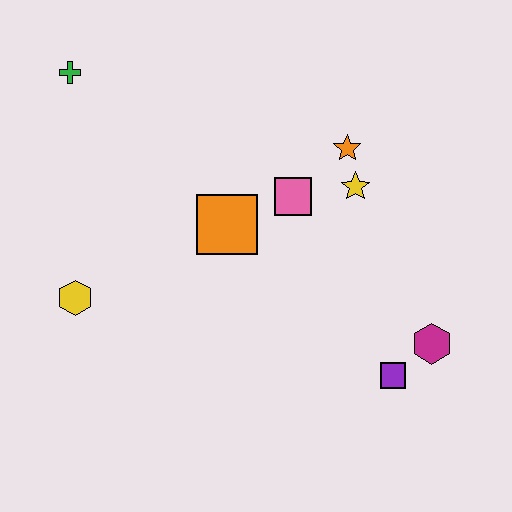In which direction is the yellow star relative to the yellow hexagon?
The yellow star is to the right of the yellow hexagon.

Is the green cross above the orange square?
Yes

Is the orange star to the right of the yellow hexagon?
Yes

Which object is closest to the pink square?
The yellow star is closest to the pink square.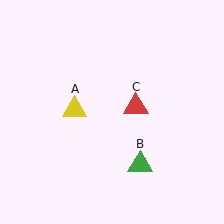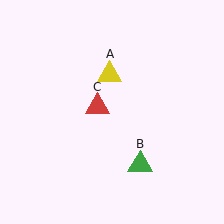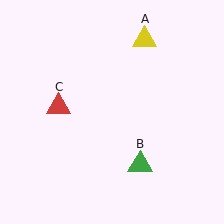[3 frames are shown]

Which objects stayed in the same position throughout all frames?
Green triangle (object B) remained stationary.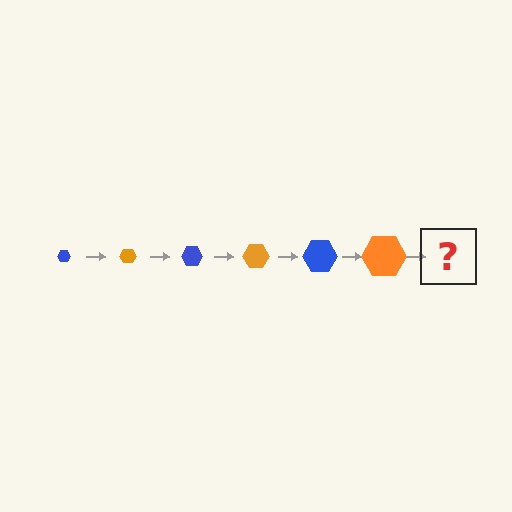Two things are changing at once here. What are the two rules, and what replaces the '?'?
The two rules are that the hexagon grows larger each step and the color cycles through blue and orange. The '?' should be a blue hexagon, larger than the previous one.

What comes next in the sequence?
The next element should be a blue hexagon, larger than the previous one.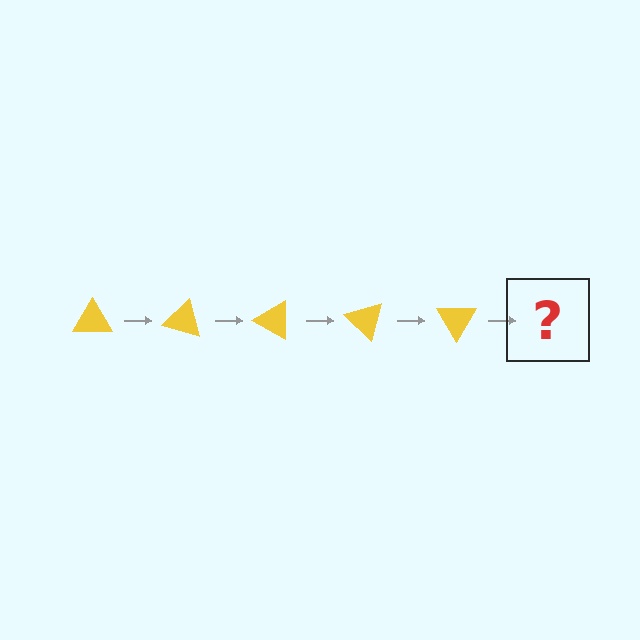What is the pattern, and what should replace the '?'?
The pattern is that the triangle rotates 15 degrees each step. The '?' should be a yellow triangle rotated 75 degrees.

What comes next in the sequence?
The next element should be a yellow triangle rotated 75 degrees.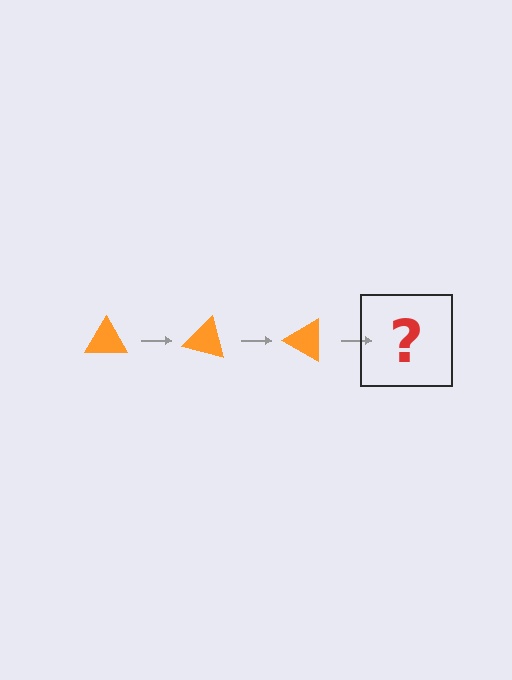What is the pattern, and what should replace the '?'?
The pattern is that the triangle rotates 15 degrees each step. The '?' should be an orange triangle rotated 45 degrees.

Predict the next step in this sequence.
The next step is an orange triangle rotated 45 degrees.